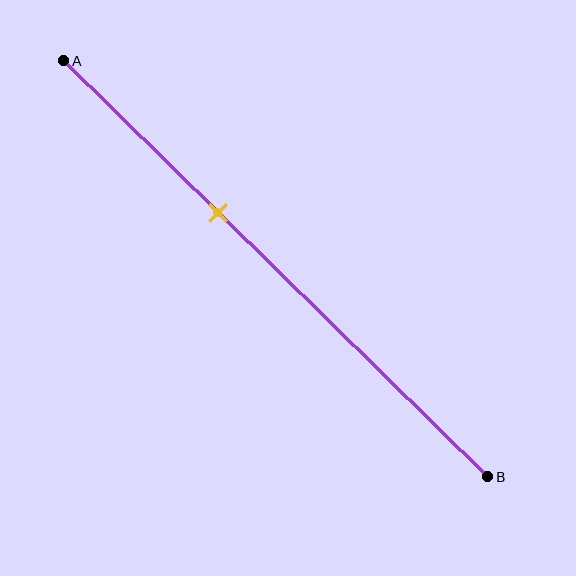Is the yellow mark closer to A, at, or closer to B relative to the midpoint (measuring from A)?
The yellow mark is closer to point A than the midpoint of segment AB.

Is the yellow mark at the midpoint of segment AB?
No, the mark is at about 35% from A, not at the 50% midpoint.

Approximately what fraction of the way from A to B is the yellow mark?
The yellow mark is approximately 35% of the way from A to B.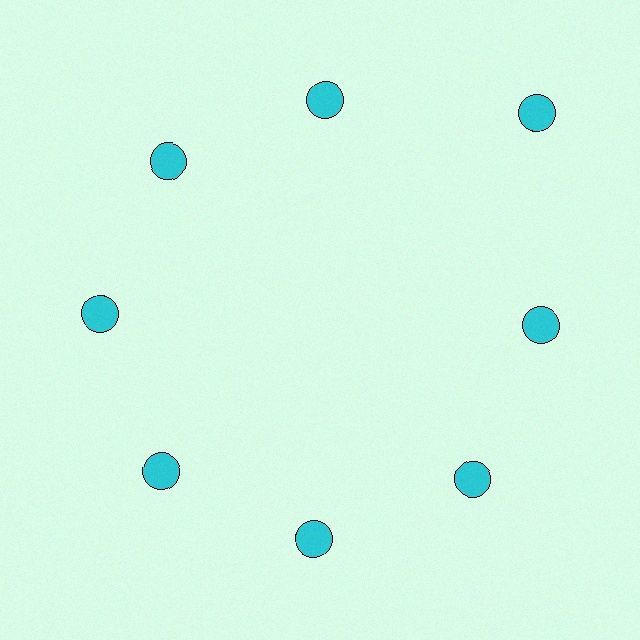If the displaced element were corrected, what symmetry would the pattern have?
It would have 8-fold rotational symmetry — the pattern would map onto itself every 45 degrees.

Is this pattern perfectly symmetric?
No. The 8 cyan circles are arranged in a ring, but one element near the 2 o'clock position is pushed outward from the center, breaking the 8-fold rotational symmetry.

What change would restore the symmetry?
The symmetry would be restored by moving it inward, back onto the ring so that all 8 circles sit at equal angles and equal distance from the center.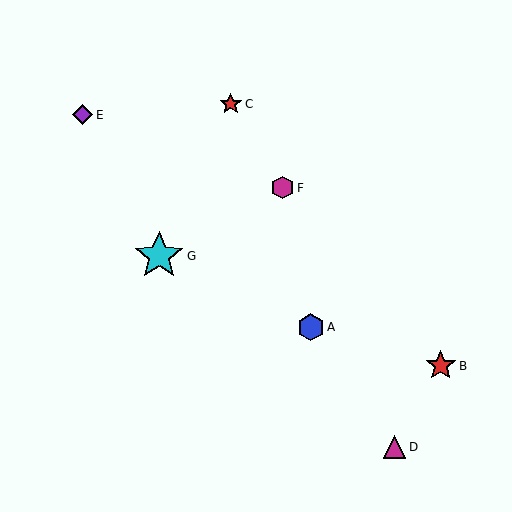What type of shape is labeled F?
Shape F is a magenta hexagon.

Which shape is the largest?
The cyan star (labeled G) is the largest.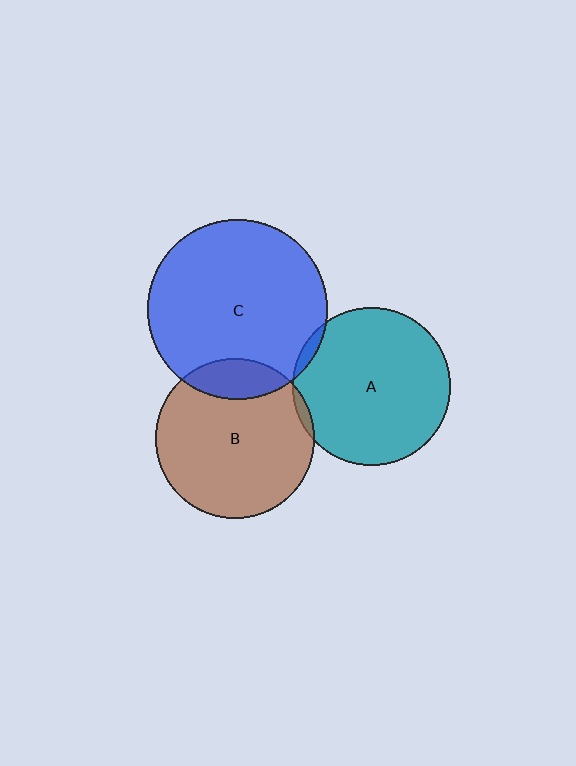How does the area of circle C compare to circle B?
Approximately 1.3 times.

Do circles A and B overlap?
Yes.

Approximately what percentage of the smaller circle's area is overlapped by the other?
Approximately 5%.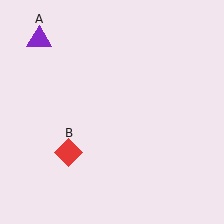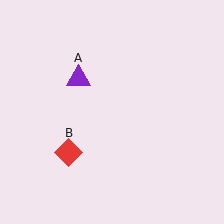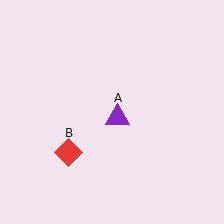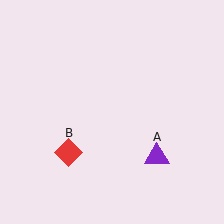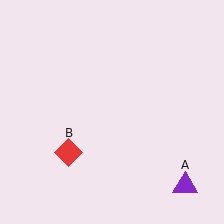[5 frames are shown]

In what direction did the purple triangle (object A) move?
The purple triangle (object A) moved down and to the right.